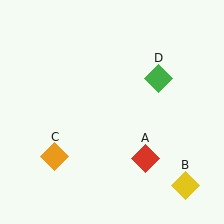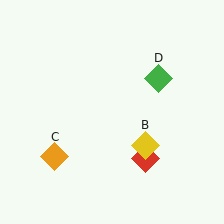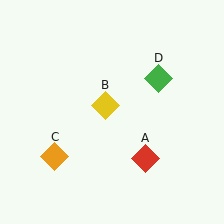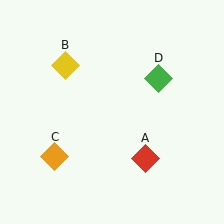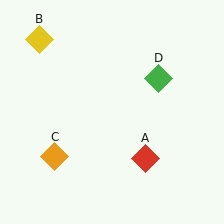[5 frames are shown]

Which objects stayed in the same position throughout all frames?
Red diamond (object A) and orange diamond (object C) and green diamond (object D) remained stationary.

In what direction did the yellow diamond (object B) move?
The yellow diamond (object B) moved up and to the left.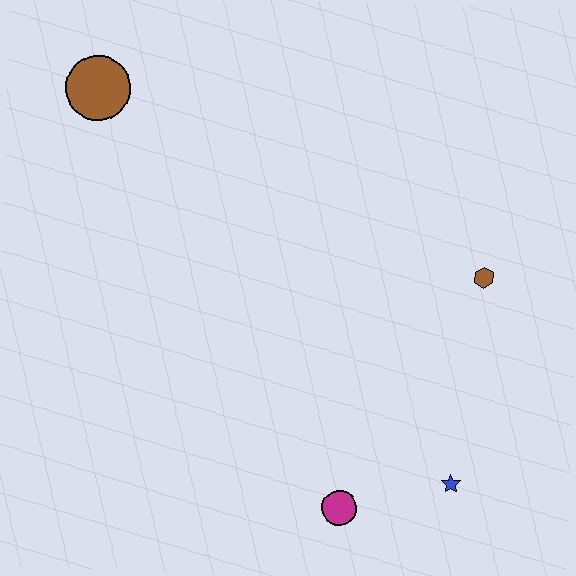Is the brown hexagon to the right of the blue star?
Yes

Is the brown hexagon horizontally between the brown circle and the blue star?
No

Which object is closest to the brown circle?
The brown hexagon is closest to the brown circle.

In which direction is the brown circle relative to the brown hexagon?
The brown circle is to the left of the brown hexagon.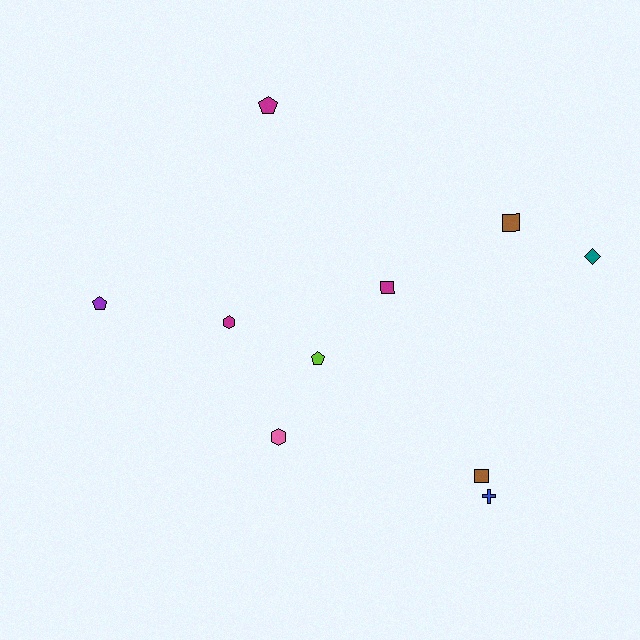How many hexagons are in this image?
There are 2 hexagons.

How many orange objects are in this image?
There are no orange objects.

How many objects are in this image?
There are 10 objects.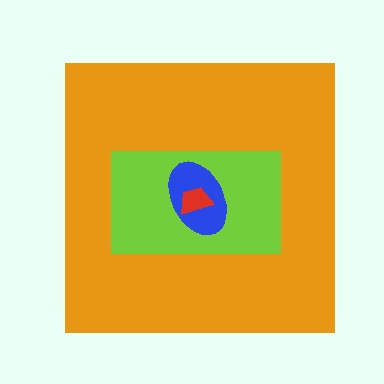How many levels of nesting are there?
4.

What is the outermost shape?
The orange square.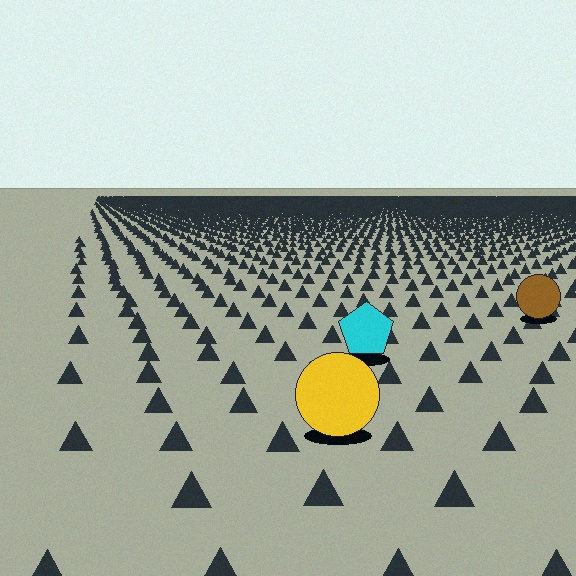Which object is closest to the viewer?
The yellow circle is closest. The texture marks near it are larger and more spread out.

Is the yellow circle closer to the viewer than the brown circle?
Yes. The yellow circle is closer — you can tell from the texture gradient: the ground texture is coarser near it.